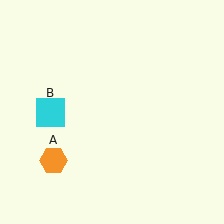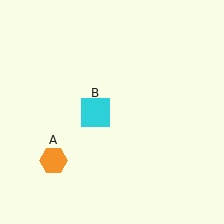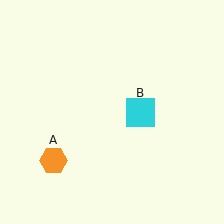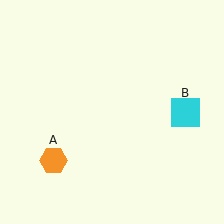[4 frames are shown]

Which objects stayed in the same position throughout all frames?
Orange hexagon (object A) remained stationary.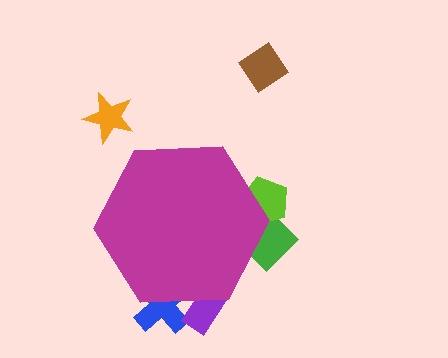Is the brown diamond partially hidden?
No, the brown diamond is fully visible.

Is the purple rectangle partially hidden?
Yes, the purple rectangle is partially hidden behind the magenta hexagon.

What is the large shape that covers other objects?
A magenta hexagon.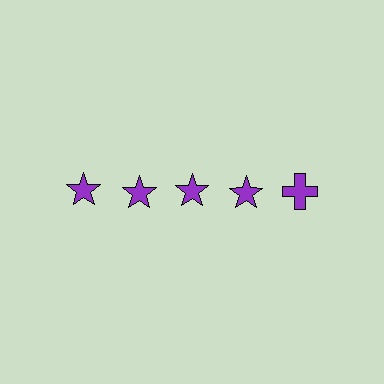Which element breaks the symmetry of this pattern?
The purple cross in the top row, rightmost column breaks the symmetry. All other shapes are purple stars.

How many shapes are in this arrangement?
There are 5 shapes arranged in a grid pattern.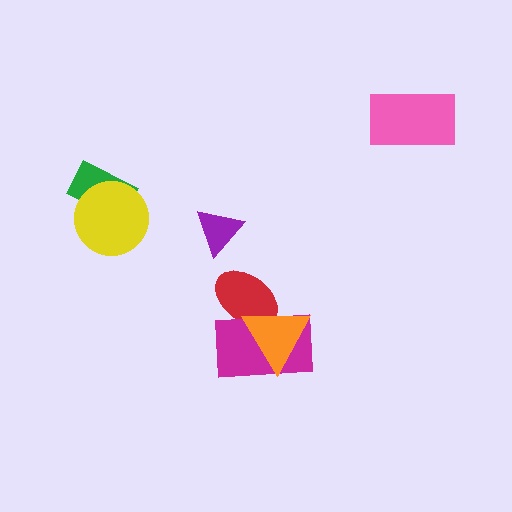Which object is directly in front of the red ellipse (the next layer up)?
The magenta rectangle is directly in front of the red ellipse.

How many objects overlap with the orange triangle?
2 objects overlap with the orange triangle.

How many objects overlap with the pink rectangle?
0 objects overlap with the pink rectangle.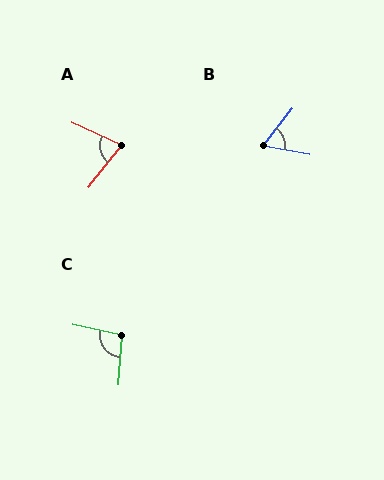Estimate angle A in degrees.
Approximately 77 degrees.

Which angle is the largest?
C, at approximately 99 degrees.